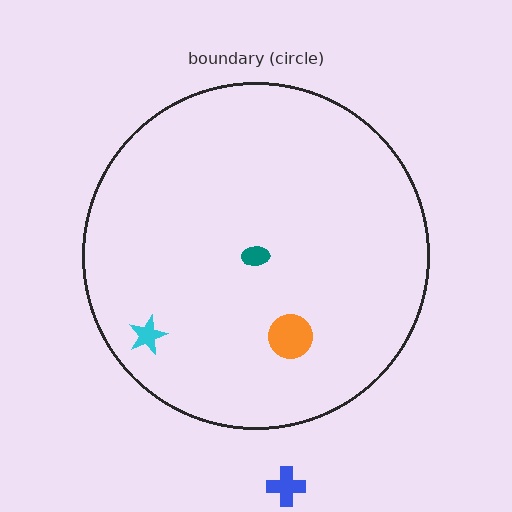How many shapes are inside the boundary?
3 inside, 1 outside.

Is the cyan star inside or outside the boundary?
Inside.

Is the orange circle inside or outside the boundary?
Inside.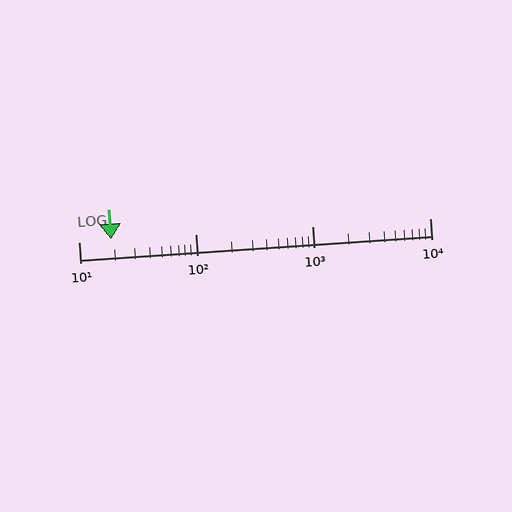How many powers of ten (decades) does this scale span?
The scale spans 3 decades, from 10 to 10000.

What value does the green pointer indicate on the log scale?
The pointer indicates approximately 19.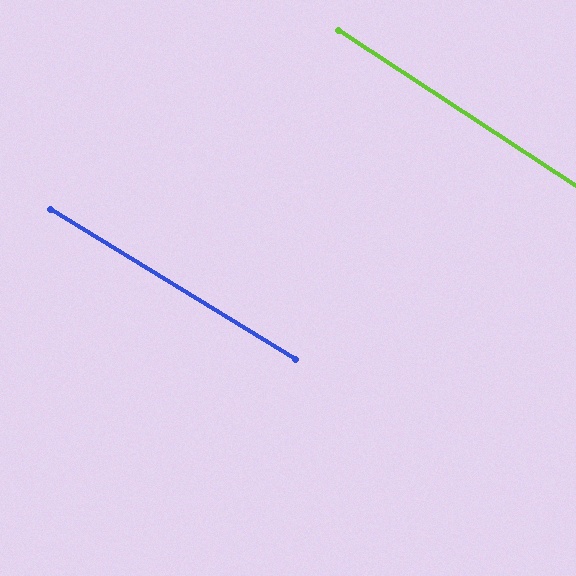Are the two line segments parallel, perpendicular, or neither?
Parallel — their directions differ by only 1.7°.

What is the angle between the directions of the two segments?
Approximately 2 degrees.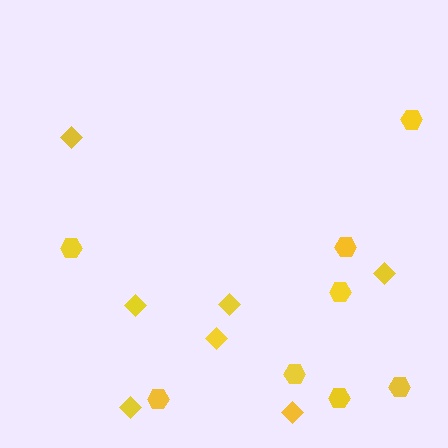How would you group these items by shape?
There are 2 groups: one group of hexagons (8) and one group of diamonds (7).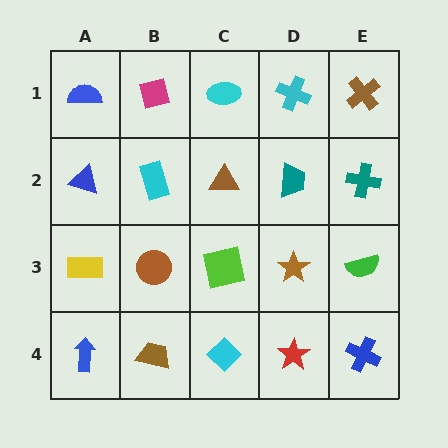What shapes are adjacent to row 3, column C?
A brown triangle (row 2, column C), a cyan diamond (row 4, column C), a brown circle (row 3, column B), a brown star (row 3, column D).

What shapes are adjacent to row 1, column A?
A blue triangle (row 2, column A), a magenta square (row 1, column B).